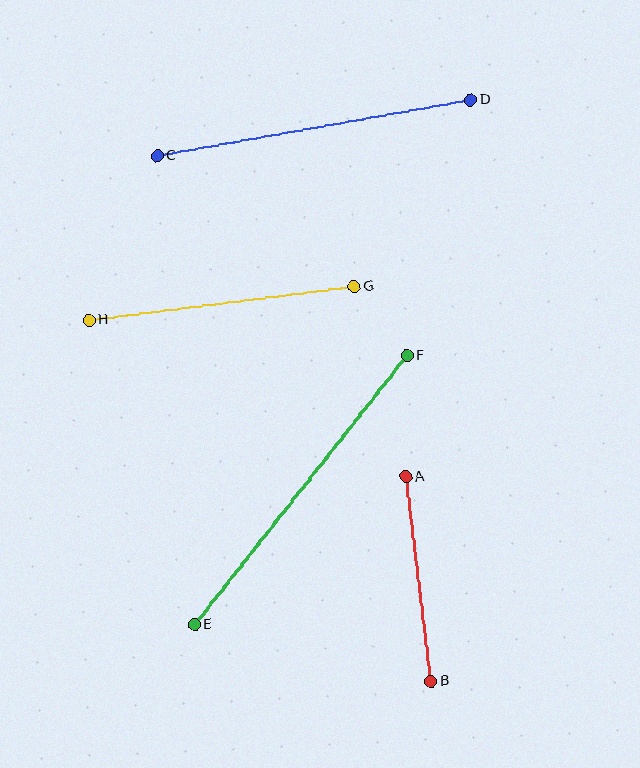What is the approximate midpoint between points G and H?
The midpoint is at approximately (222, 303) pixels.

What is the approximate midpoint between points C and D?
The midpoint is at approximately (314, 128) pixels.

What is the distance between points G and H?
The distance is approximately 267 pixels.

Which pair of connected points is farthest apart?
Points E and F are farthest apart.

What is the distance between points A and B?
The distance is approximately 206 pixels.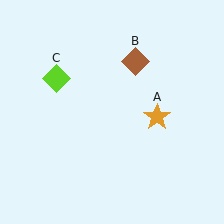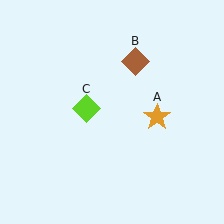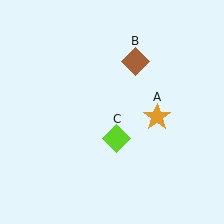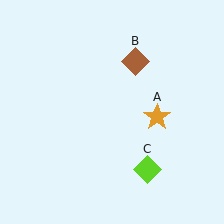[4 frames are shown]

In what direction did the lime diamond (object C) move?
The lime diamond (object C) moved down and to the right.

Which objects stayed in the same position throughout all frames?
Orange star (object A) and brown diamond (object B) remained stationary.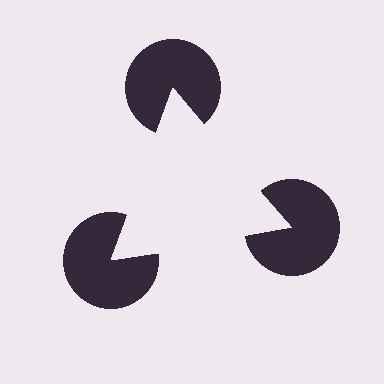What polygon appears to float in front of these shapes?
An illusory triangle — its edges are inferred from the aligned wedge cuts in the pac-man discs, not physically drawn.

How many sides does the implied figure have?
3 sides.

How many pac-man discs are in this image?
There are 3 — one at each vertex of the illusory triangle.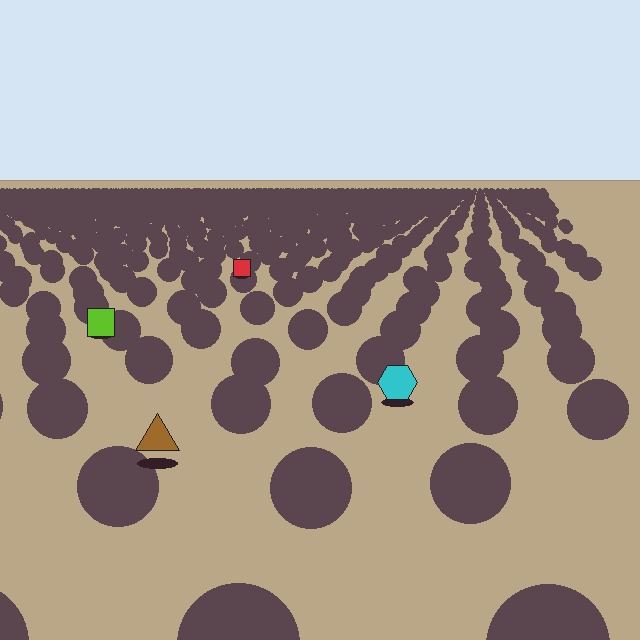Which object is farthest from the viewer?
The red square is farthest from the viewer. It appears smaller and the ground texture around it is denser.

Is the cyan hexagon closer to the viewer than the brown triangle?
No. The brown triangle is closer — you can tell from the texture gradient: the ground texture is coarser near it.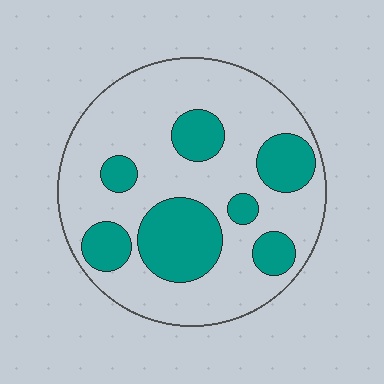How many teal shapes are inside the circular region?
7.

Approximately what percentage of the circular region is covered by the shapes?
Approximately 30%.